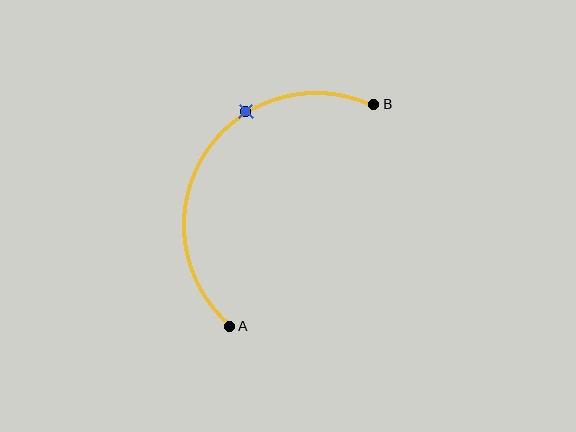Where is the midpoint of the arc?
The arc midpoint is the point on the curve farthest from the straight line joining A and B. It sits to the left of that line.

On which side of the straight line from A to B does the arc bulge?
The arc bulges to the left of the straight line connecting A and B.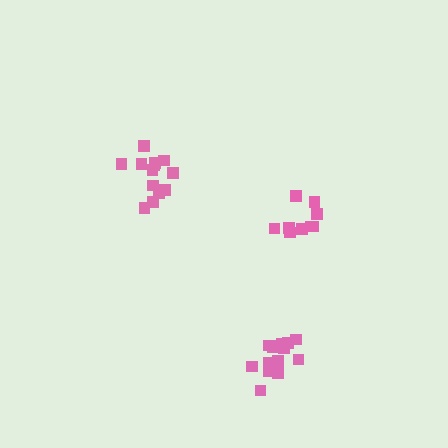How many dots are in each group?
Group 1: 14 dots, Group 2: 14 dots, Group 3: 9 dots (37 total).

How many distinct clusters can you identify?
There are 3 distinct clusters.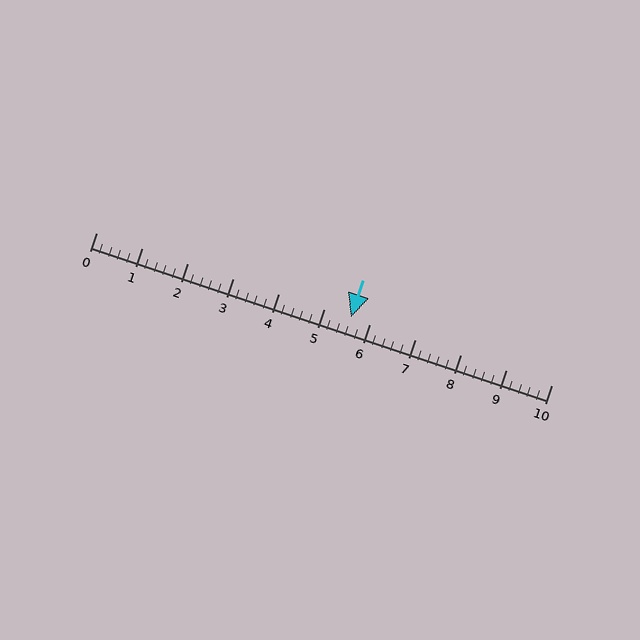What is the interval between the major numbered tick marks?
The major tick marks are spaced 1 units apart.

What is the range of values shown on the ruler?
The ruler shows values from 0 to 10.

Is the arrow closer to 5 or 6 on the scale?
The arrow is closer to 6.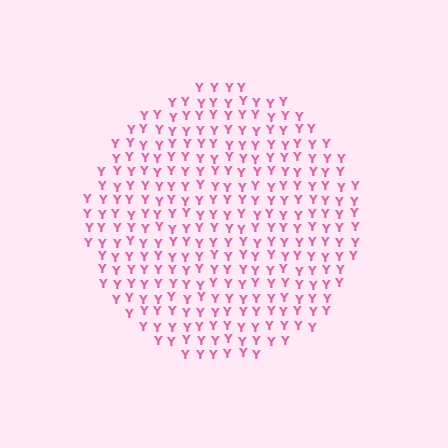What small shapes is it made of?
It is made of small letter Y's.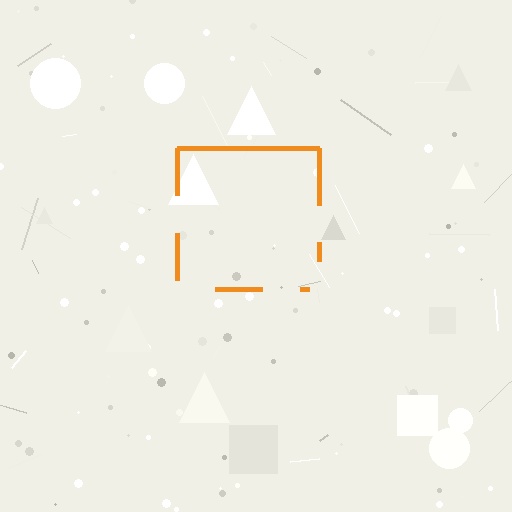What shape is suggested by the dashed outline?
The dashed outline suggests a square.